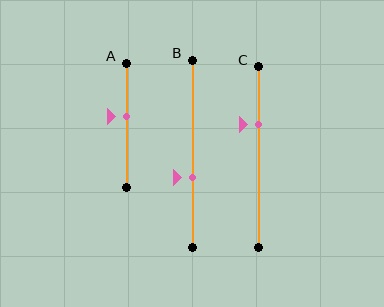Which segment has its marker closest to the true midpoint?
Segment A has its marker closest to the true midpoint.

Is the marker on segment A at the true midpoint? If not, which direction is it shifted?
No, the marker on segment A is shifted upward by about 7% of the segment length.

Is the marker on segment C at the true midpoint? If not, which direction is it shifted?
No, the marker on segment C is shifted upward by about 18% of the segment length.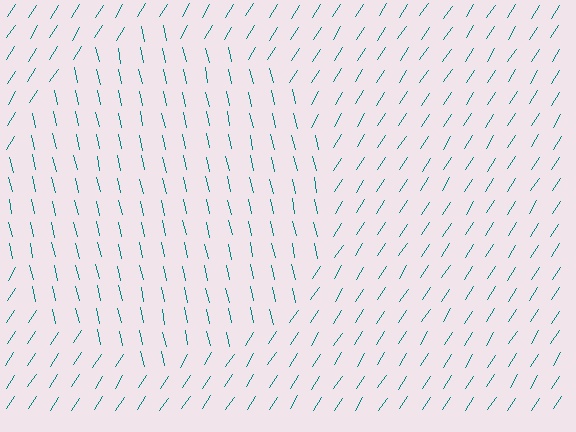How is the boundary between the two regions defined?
The boundary is defined purely by a change in line orientation (approximately 45 degrees difference). All lines are the same color and thickness.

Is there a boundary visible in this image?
Yes, there is a texture boundary formed by a change in line orientation.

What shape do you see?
I see a circle.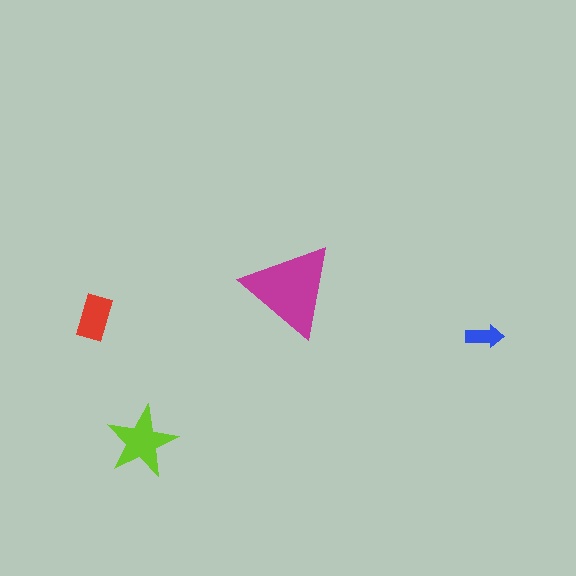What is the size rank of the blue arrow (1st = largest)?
4th.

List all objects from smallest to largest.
The blue arrow, the red rectangle, the lime star, the magenta triangle.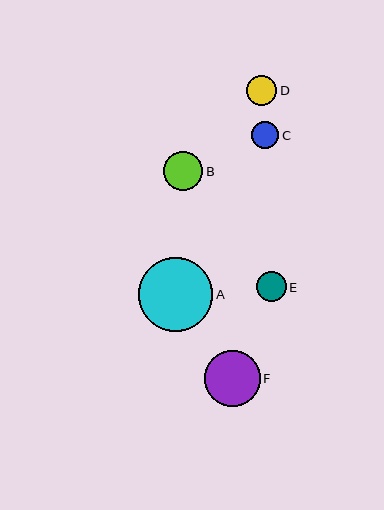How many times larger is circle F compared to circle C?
Circle F is approximately 2.0 times the size of circle C.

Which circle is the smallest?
Circle C is the smallest with a size of approximately 27 pixels.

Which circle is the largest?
Circle A is the largest with a size of approximately 74 pixels.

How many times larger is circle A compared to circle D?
Circle A is approximately 2.5 times the size of circle D.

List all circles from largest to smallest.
From largest to smallest: A, F, B, E, D, C.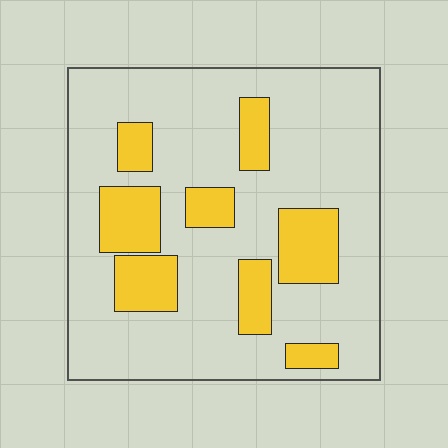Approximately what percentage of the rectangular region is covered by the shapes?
Approximately 25%.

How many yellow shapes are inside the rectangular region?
8.